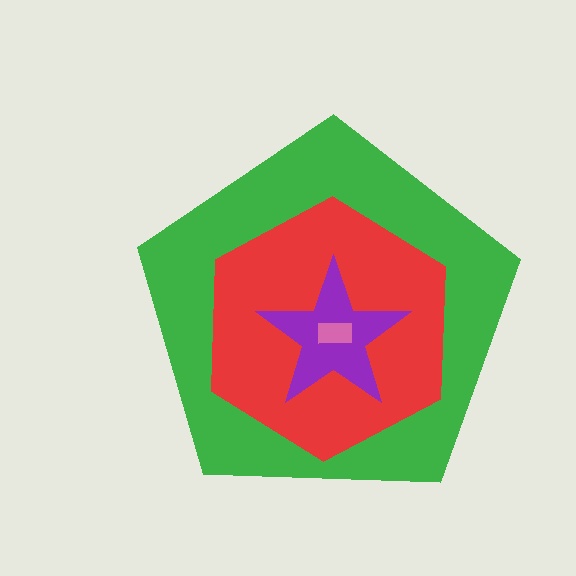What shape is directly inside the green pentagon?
The red hexagon.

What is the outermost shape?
The green pentagon.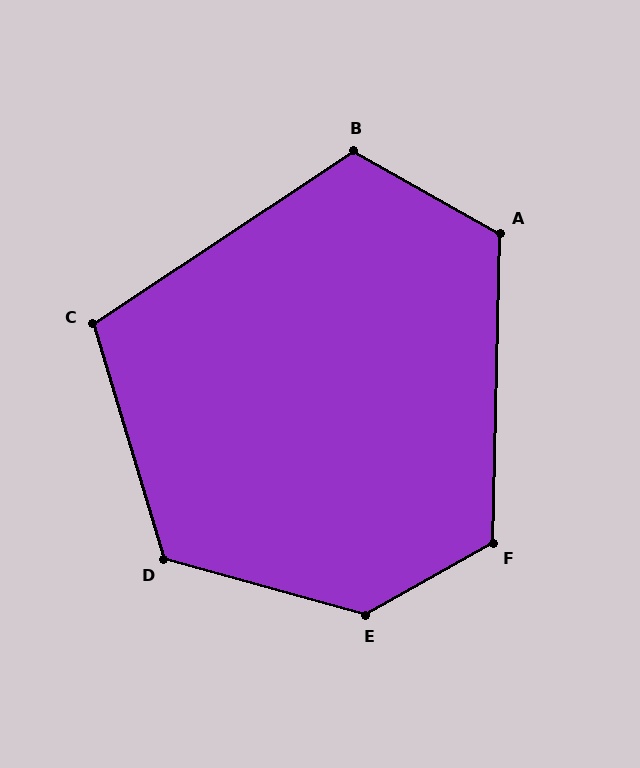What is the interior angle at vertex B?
Approximately 117 degrees (obtuse).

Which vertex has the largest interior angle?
E, at approximately 135 degrees.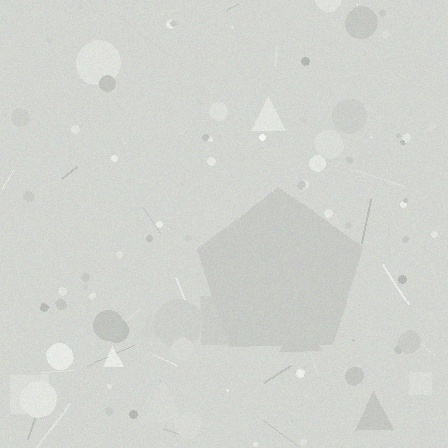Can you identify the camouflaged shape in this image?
The camouflaged shape is a pentagon.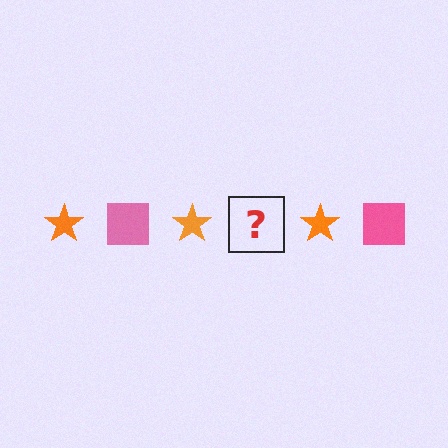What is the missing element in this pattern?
The missing element is a pink square.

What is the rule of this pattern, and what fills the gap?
The rule is that the pattern alternates between orange star and pink square. The gap should be filled with a pink square.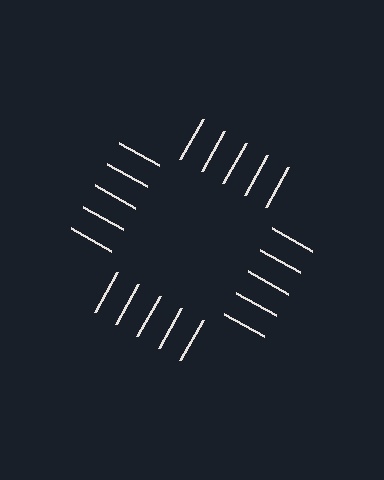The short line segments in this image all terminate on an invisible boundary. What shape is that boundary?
An illusory square — the line segments terminate on its edges but no continuous stroke is drawn.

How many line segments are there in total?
20 — 5 along each of the 4 edges.